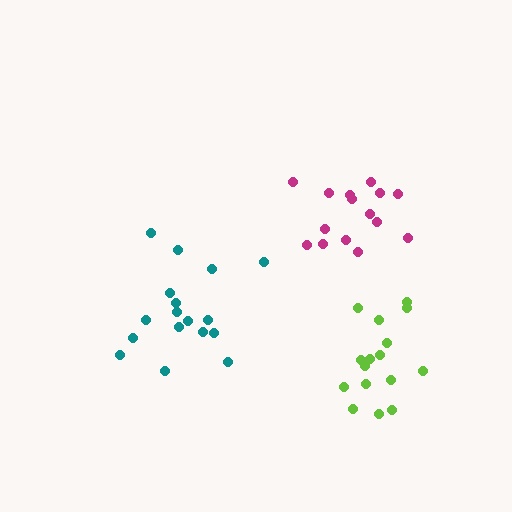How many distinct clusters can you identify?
There are 3 distinct clusters.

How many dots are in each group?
Group 1: 16 dots, Group 2: 16 dots, Group 3: 17 dots (49 total).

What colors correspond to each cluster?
The clusters are colored: lime, magenta, teal.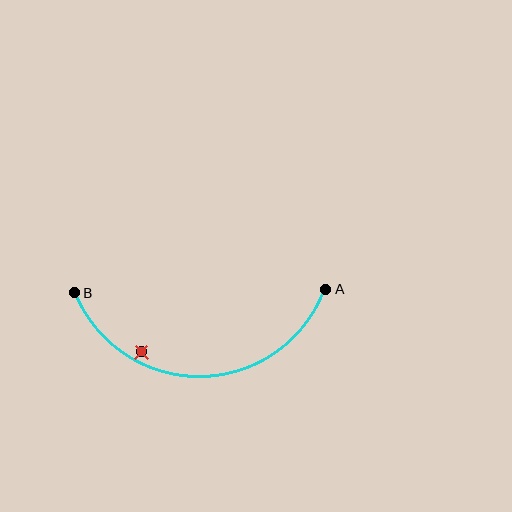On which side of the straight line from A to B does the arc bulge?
The arc bulges below the straight line connecting A and B.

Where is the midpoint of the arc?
The arc midpoint is the point on the curve farthest from the straight line joining A and B. It sits below that line.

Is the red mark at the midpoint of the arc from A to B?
No — the red mark does not lie on the arc at all. It sits slightly inside the curve.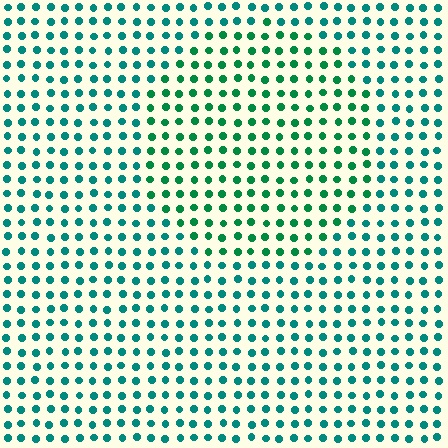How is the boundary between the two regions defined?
The boundary is defined purely by a slight shift in hue (about 26 degrees). Spacing, size, and orientation are identical on both sides.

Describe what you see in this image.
The image is filled with small teal elements in a uniform arrangement. A circle-shaped region is visible where the elements are tinted to a slightly different hue, forming a subtle color boundary.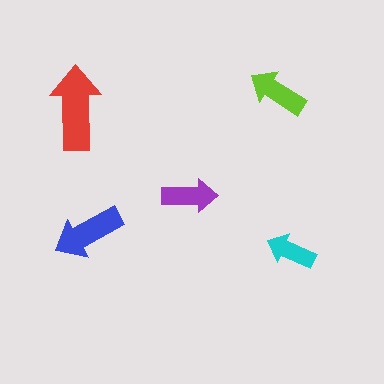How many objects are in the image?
There are 5 objects in the image.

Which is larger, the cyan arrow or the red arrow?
The red one.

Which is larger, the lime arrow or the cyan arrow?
The lime one.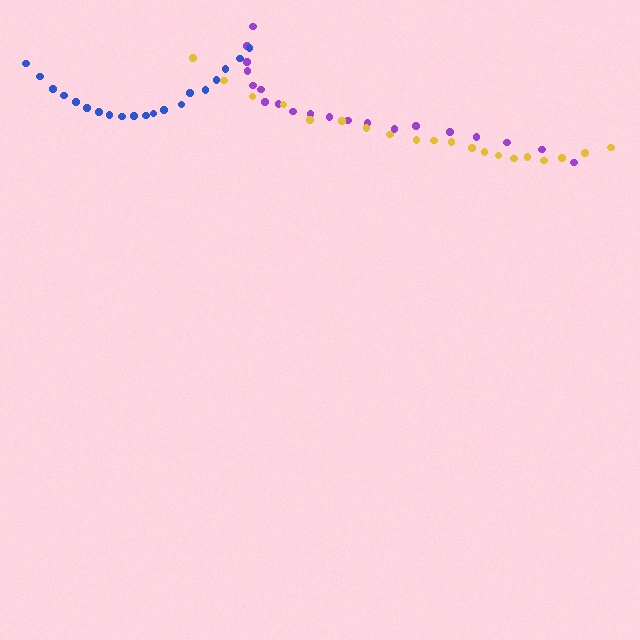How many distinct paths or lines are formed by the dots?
There are 3 distinct paths.